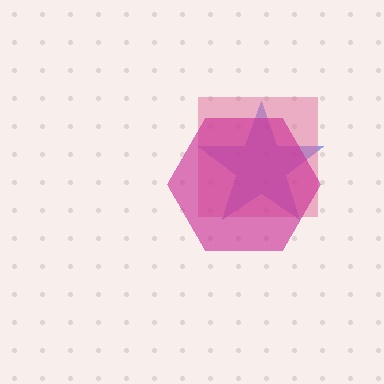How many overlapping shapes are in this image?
There are 3 overlapping shapes in the image.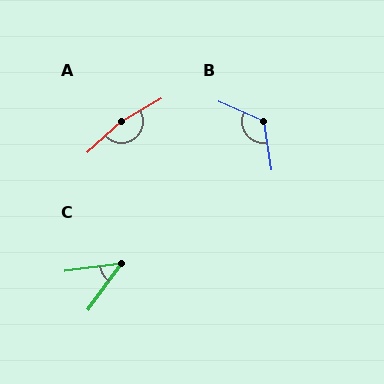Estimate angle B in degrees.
Approximately 122 degrees.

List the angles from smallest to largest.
C (46°), B (122°), A (167°).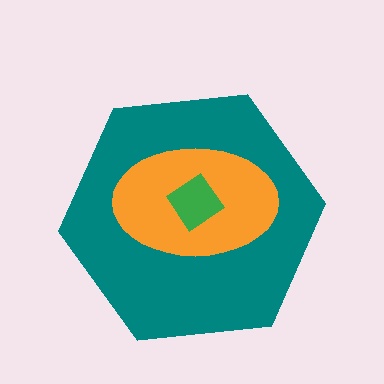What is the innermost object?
The green diamond.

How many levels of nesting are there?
3.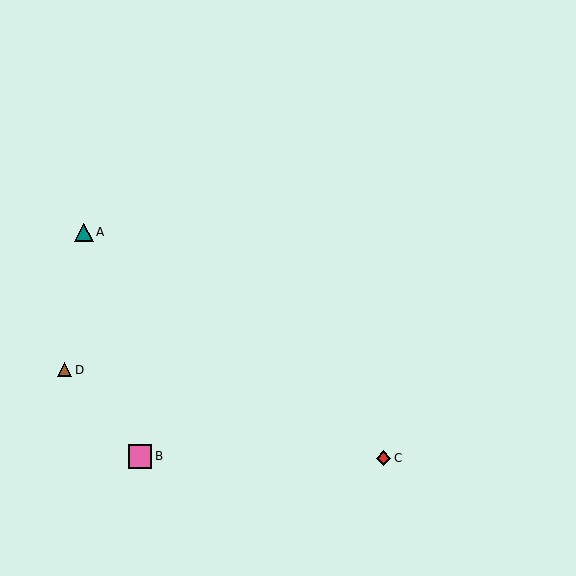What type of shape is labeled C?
Shape C is a red diamond.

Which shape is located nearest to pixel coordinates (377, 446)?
The red diamond (labeled C) at (384, 458) is nearest to that location.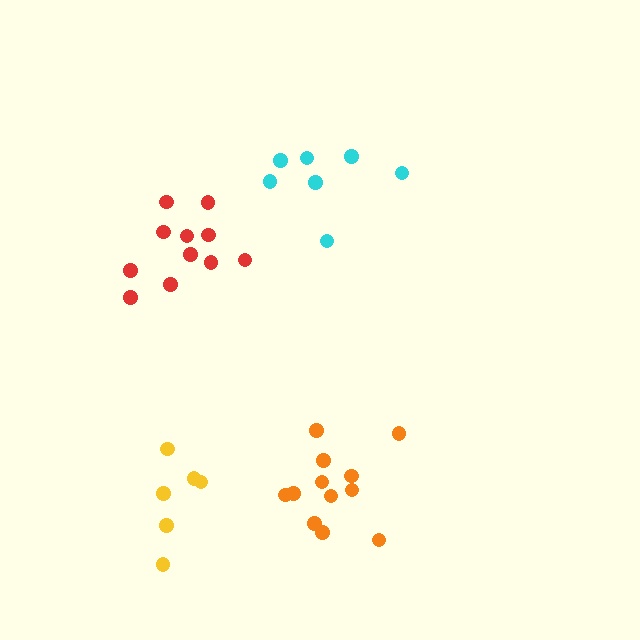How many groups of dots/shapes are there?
There are 4 groups.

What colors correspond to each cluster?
The clusters are colored: cyan, orange, yellow, red.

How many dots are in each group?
Group 1: 7 dots, Group 2: 12 dots, Group 3: 6 dots, Group 4: 11 dots (36 total).